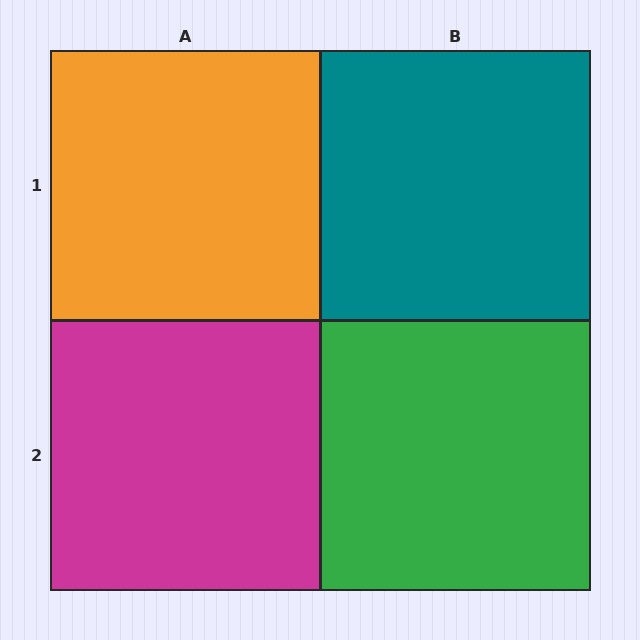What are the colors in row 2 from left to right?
Magenta, green.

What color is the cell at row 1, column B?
Teal.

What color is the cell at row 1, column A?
Orange.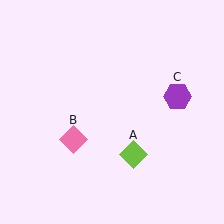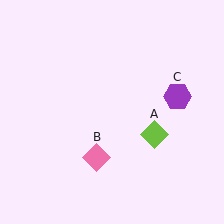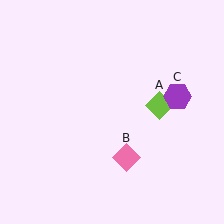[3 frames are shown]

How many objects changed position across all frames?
2 objects changed position: lime diamond (object A), pink diamond (object B).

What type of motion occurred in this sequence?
The lime diamond (object A), pink diamond (object B) rotated counterclockwise around the center of the scene.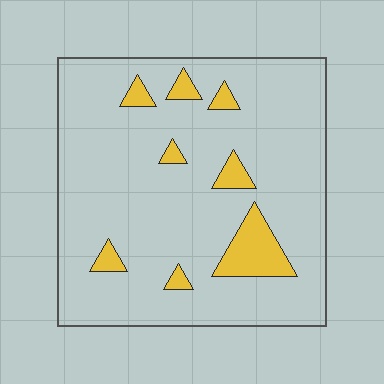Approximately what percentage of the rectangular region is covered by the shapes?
Approximately 10%.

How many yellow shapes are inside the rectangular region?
8.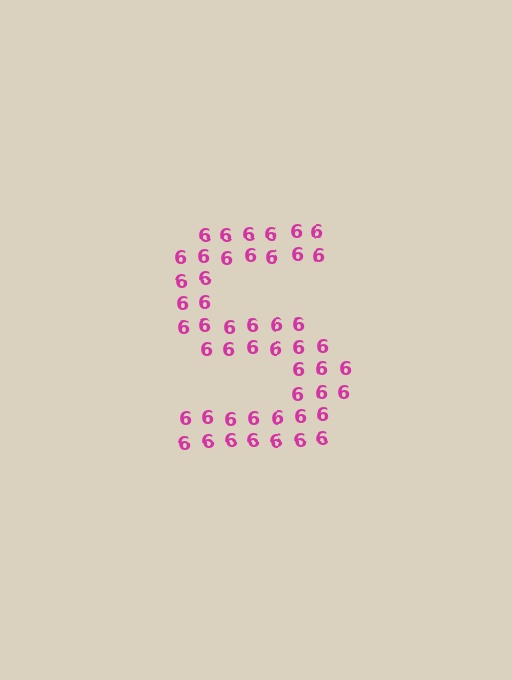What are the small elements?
The small elements are digit 6's.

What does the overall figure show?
The overall figure shows the letter S.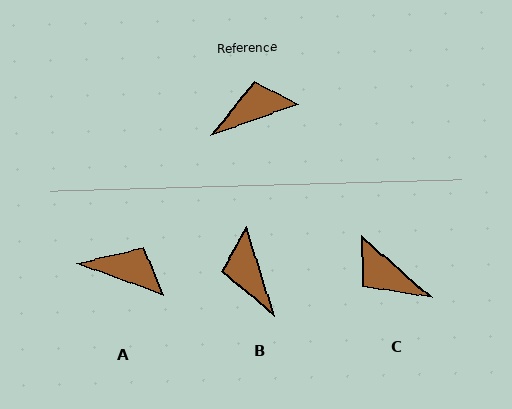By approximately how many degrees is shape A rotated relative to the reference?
Approximately 39 degrees clockwise.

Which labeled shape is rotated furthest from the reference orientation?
C, about 119 degrees away.